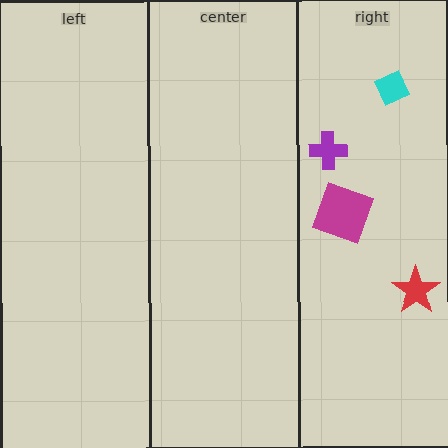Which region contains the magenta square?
The right region.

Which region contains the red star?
The right region.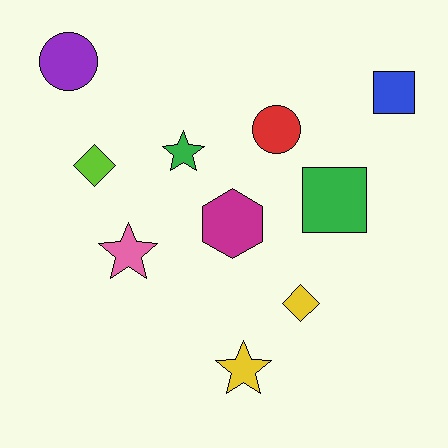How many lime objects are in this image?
There is 1 lime object.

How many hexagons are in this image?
There is 1 hexagon.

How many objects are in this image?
There are 10 objects.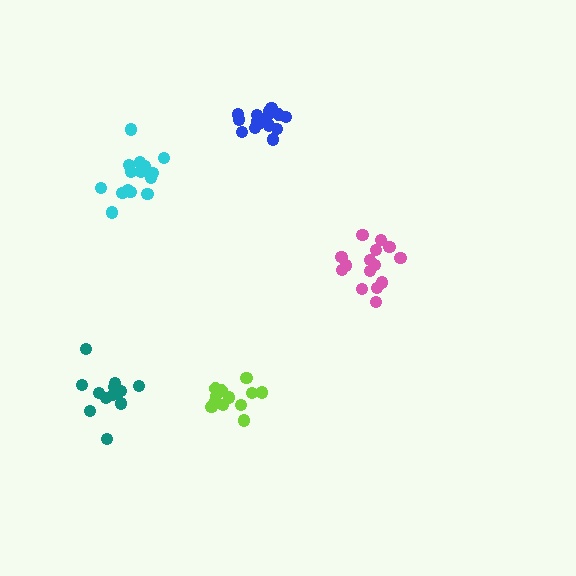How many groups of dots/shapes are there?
There are 5 groups.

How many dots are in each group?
Group 1: 16 dots, Group 2: 16 dots, Group 3: 15 dots, Group 4: 13 dots, Group 5: 13 dots (73 total).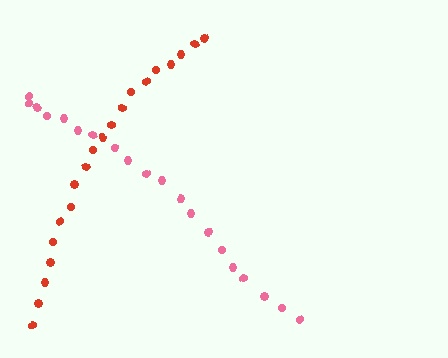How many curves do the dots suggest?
There are 2 distinct paths.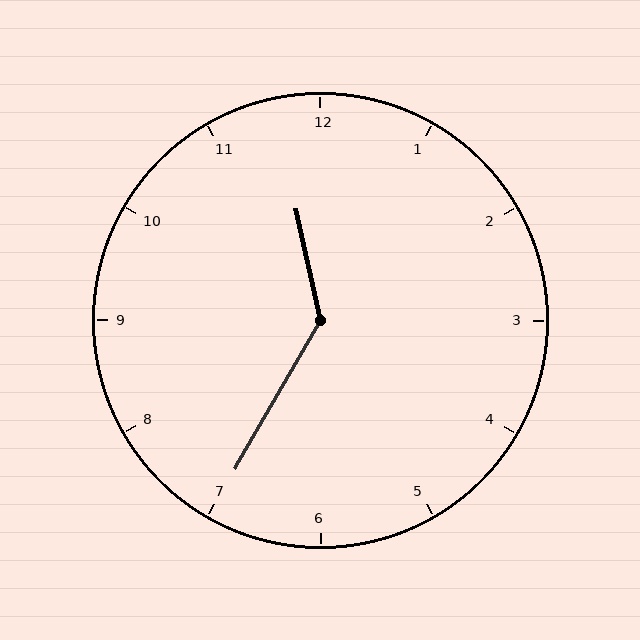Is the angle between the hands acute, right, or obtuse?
It is obtuse.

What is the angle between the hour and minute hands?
Approximately 138 degrees.